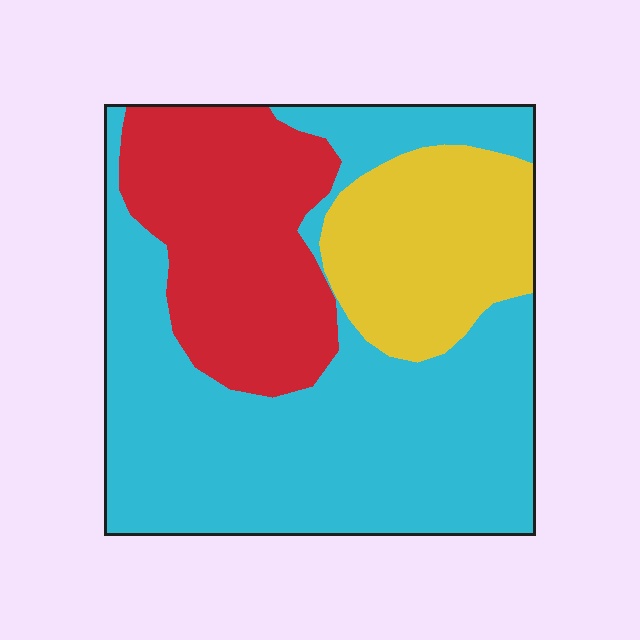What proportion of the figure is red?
Red takes up about one quarter (1/4) of the figure.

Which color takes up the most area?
Cyan, at roughly 55%.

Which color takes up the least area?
Yellow, at roughly 20%.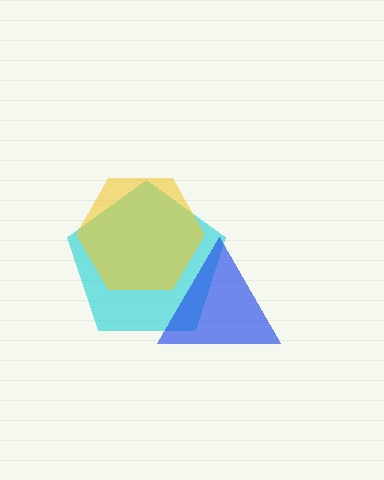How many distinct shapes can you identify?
There are 3 distinct shapes: a cyan pentagon, a blue triangle, a yellow hexagon.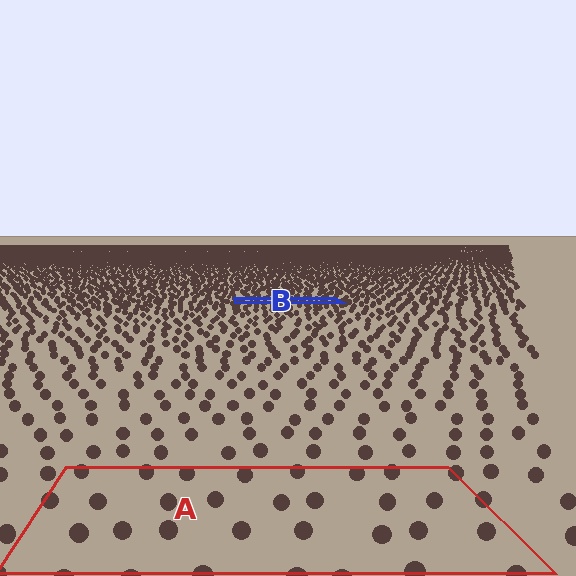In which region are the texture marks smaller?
The texture marks are smaller in region B, because it is farther away.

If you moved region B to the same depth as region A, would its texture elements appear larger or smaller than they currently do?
They would appear larger. At a closer depth, the same texture elements are projected at a bigger on-screen size.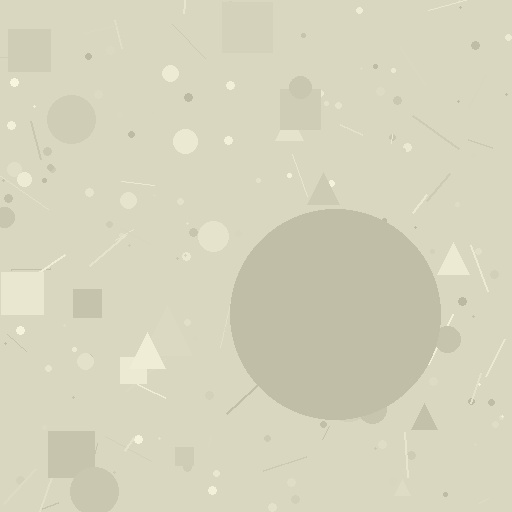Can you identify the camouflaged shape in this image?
The camouflaged shape is a circle.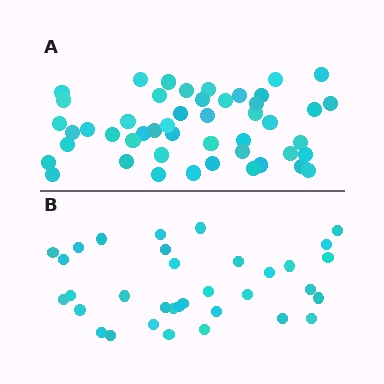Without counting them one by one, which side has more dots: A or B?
Region A (the top region) has more dots.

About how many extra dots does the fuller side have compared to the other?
Region A has approximately 15 more dots than region B.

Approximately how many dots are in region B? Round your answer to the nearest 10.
About 30 dots. (The exact count is 34, which rounds to 30.)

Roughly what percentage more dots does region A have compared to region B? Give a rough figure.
About 40% more.